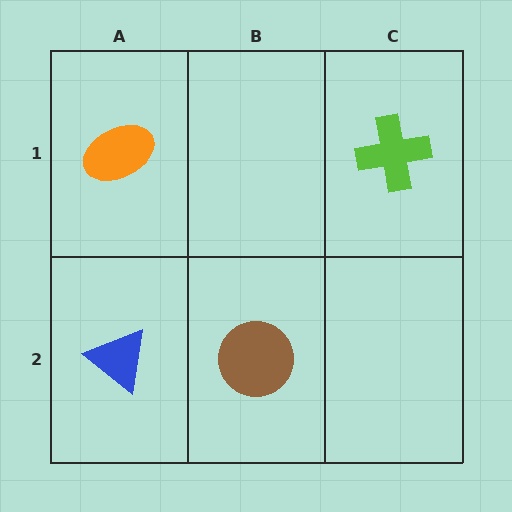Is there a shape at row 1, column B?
No, that cell is empty.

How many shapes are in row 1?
2 shapes.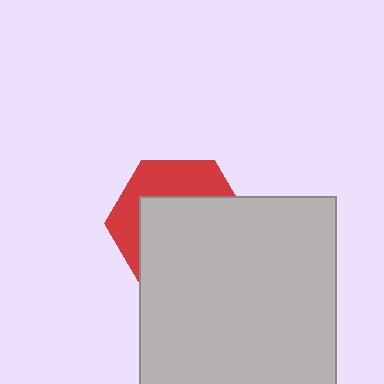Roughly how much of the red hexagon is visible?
A small part of it is visible (roughly 37%).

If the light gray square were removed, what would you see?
You would see the complete red hexagon.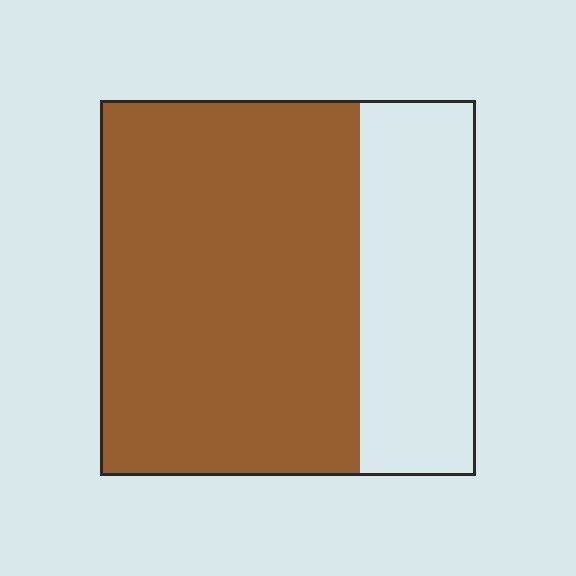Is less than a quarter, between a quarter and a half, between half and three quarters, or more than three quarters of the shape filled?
Between half and three quarters.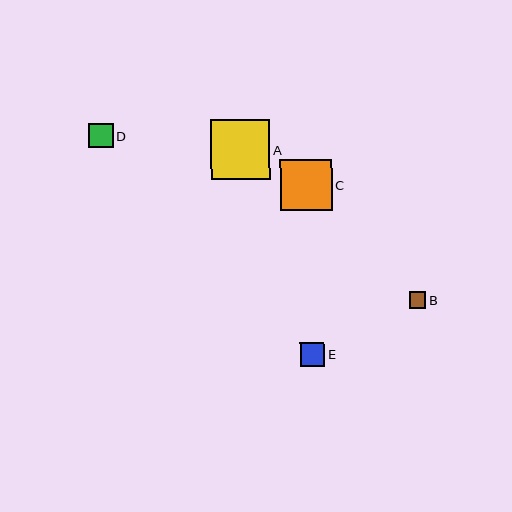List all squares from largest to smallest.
From largest to smallest: A, C, D, E, B.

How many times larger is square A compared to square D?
Square A is approximately 2.5 times the size of square D.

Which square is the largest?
Square A is the largest with a size of approximately 59 pixels.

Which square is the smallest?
Square B is the smallest with a size of approximately 17 pixels.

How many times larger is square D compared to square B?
Square D is approximately 1.5 times the size of square B.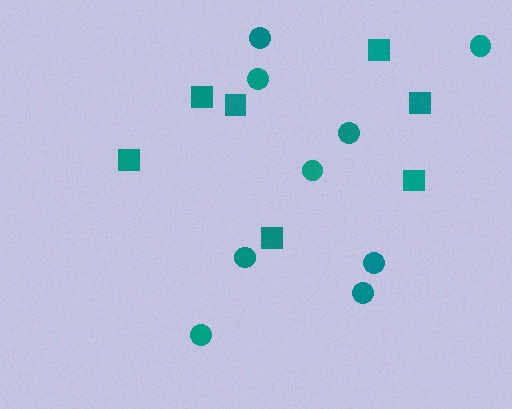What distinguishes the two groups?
There are 2 groups: one group of squares (7) and one group of circles (9).